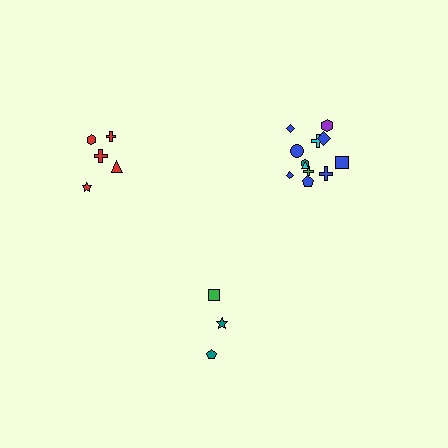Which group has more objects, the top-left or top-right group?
The top-right group.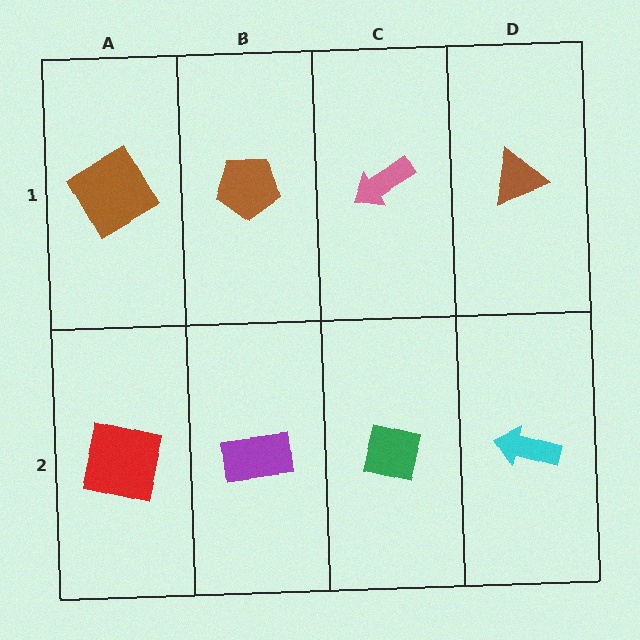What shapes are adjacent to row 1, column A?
A red square (row 2, column A), a brown pentagon (row 1, column B).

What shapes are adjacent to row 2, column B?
A brown pentagon (row 1, column B), a red square (row 2, column A), a green square (row 2, column C).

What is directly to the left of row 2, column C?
A purple rectangle.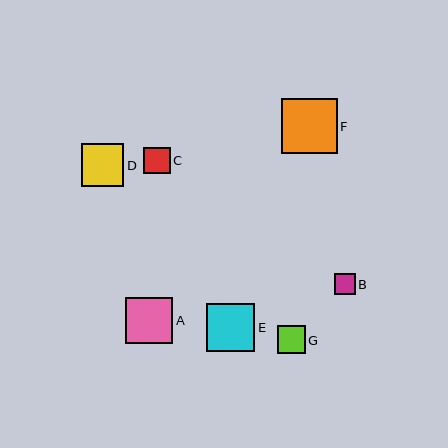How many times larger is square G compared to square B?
Square G is approximately 1.3 times the size of square B.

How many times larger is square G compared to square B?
Square G is approximately 1.3 times the size of square B.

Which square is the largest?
Square F is the largest with a size of approximately 56 pixels.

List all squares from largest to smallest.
From largest to smallest: F, E, A, D, G, C, B.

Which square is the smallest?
Square B is the smallest with a size of approximately 21 pixels.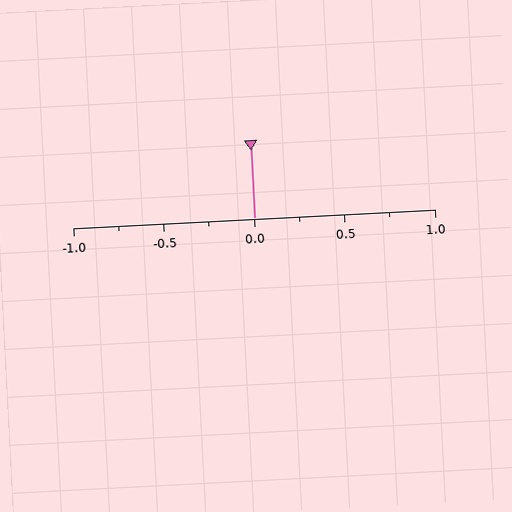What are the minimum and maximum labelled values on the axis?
The axis runs from -1.0 to 1.0.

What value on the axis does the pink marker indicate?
The marker indicates approximately 0.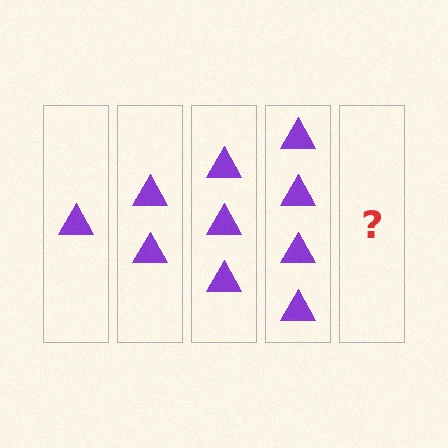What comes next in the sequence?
The next element should be 5 triangles.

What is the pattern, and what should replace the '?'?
The pattern is that each step adds one more triangle. The '?' should be 5 triangles.